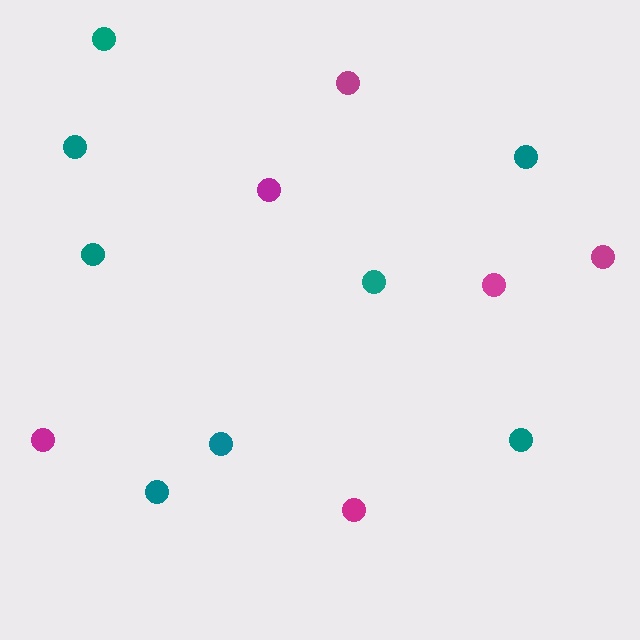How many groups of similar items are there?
There are 2 groups: one group of teal circles (8) and one group of magenta circles (6).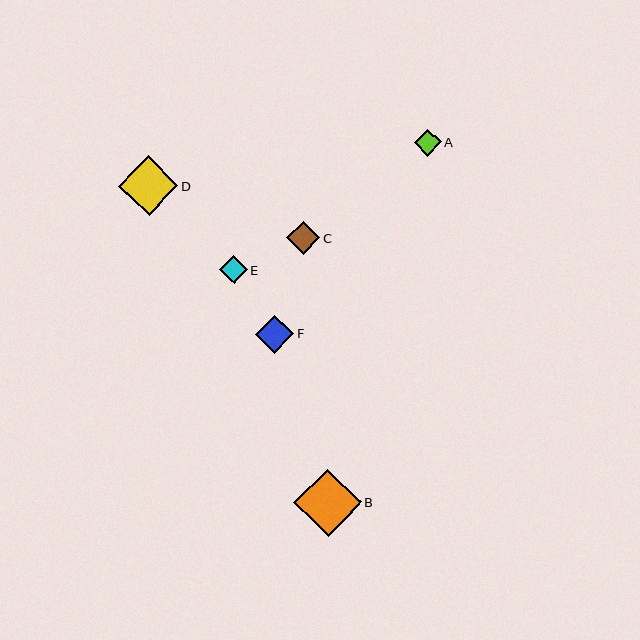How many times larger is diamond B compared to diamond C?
Diamond B is approximately 2.0 times the size of diamond C.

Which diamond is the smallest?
Diamond A is the smallest with a size of approximately 27 pixels.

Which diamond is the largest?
Diamond B is the largest with a size of approximately 67 pixels.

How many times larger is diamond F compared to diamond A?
Diamond F is approximately 1.4 times the size of diamond A.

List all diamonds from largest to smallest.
From largest to smallest: B, D, F, C, E, A.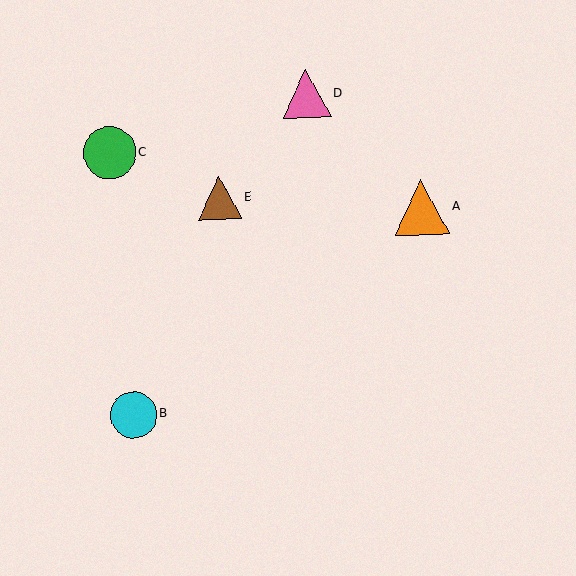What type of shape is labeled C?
Shape C is a green circle.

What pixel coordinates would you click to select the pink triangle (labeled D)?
Click at (306, 94) to select the pink triangle D.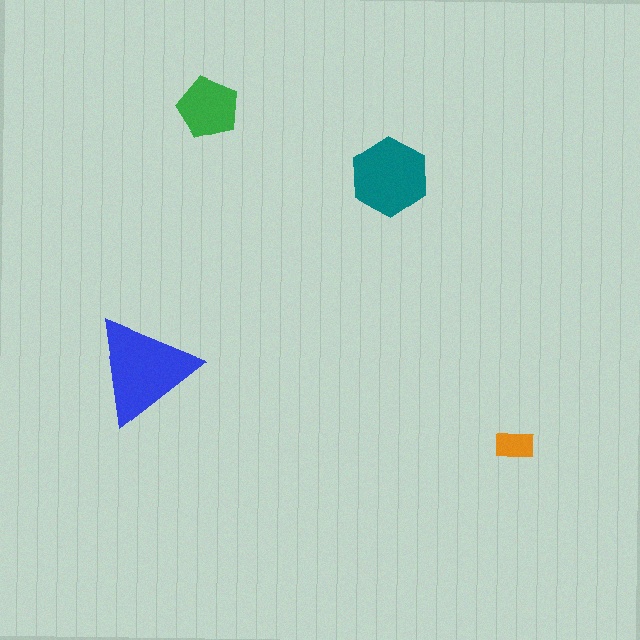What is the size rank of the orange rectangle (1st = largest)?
4th.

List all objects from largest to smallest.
The blue triangle, the teal hexagon, the green pentagon, the orange rectangle.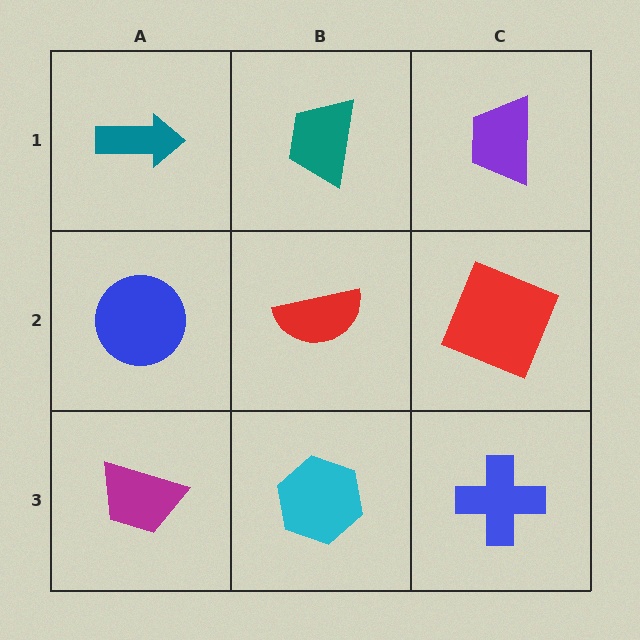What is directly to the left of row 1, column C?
A teal trapezoid.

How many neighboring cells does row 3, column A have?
2.